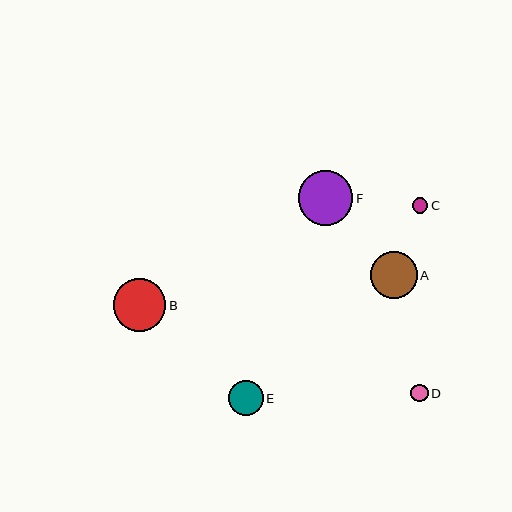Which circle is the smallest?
Circle C is the smallest with a size of approximately 16 pixels.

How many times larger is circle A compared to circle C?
Circle A is approximately 3.0 times the size of circle C.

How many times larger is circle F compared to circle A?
Circle F is approximately 1.2 times the size of circle A.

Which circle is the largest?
Circle F is the largest with a size of approximately 55 pixels.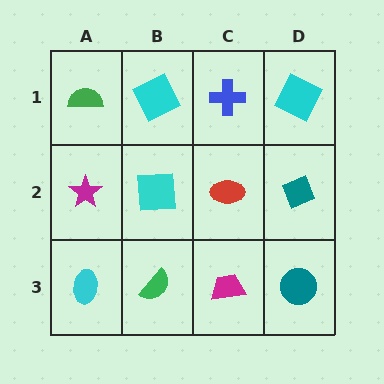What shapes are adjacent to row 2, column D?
A cyan square (row 1, column D), a teal circle (row 3, column D), a red ellipse (row 2, column C).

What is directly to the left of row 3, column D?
A magenta trapezoid.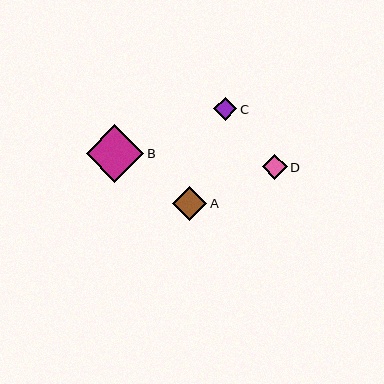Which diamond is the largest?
Diamond B is the largest with a size of approximately 58 pixels.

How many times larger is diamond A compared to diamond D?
Diamond A is approximately 1.4 times the size of diamond D.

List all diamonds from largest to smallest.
From largest to smallest: B, A, D, C.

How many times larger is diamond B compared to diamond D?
Diamond B is approximately 2.3 times the size of diamond D.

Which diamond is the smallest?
Diamond C is the smallest with a size of approximately 23 pixels.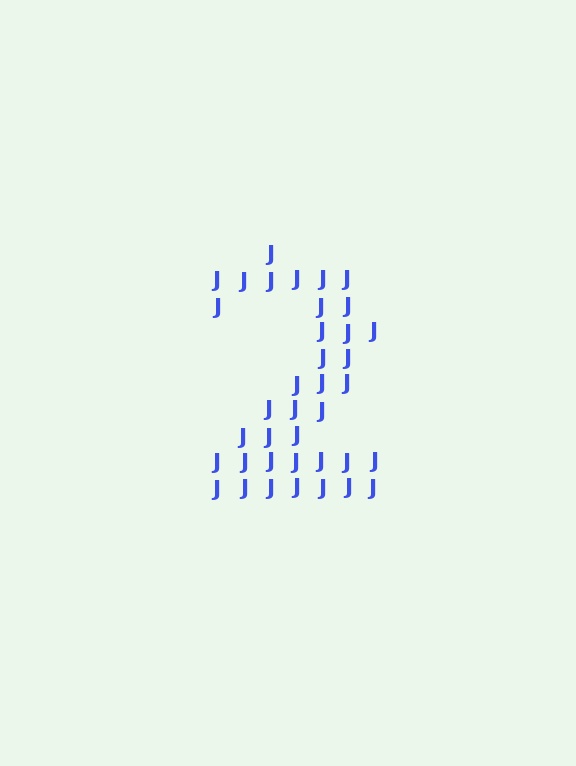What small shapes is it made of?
It is made of small letter J's.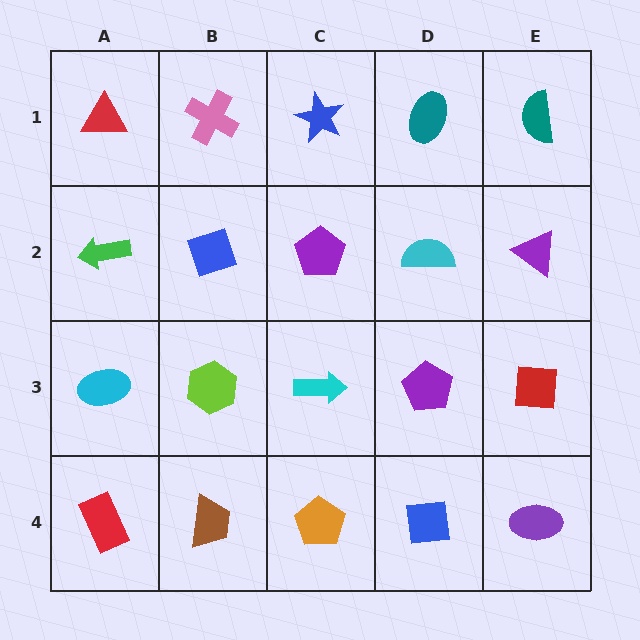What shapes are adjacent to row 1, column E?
A purple triangle (row 2, column E), a teal ellipse (row 1, column D).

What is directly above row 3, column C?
A purple pentagon.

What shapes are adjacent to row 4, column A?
A cyan ellipse (row 3, column A), a brown trapezoid (row 4, column B).